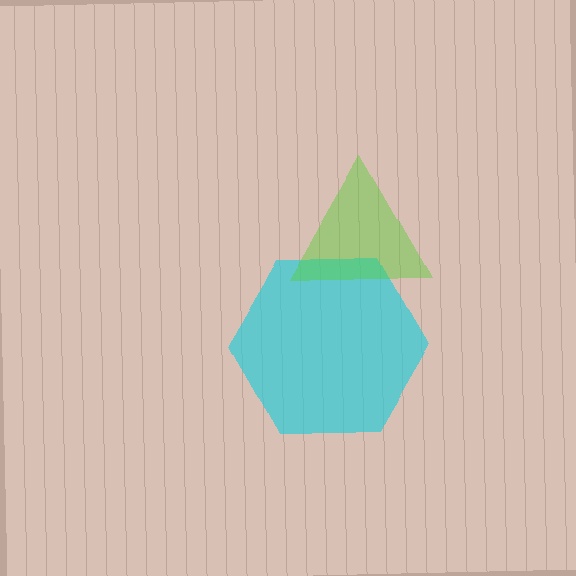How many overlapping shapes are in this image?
There are 2 overlapping shapes in the image.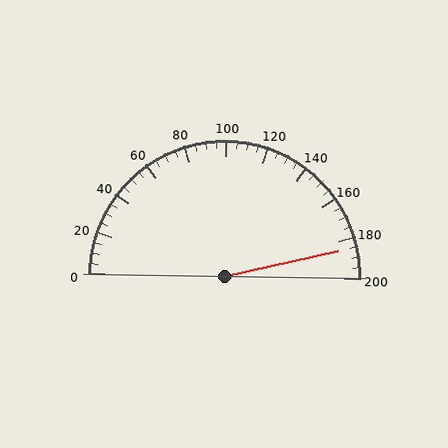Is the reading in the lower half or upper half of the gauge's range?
The reading is in the upper half of the range (0 to 200).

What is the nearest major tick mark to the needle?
The nearest major tick mark is 180.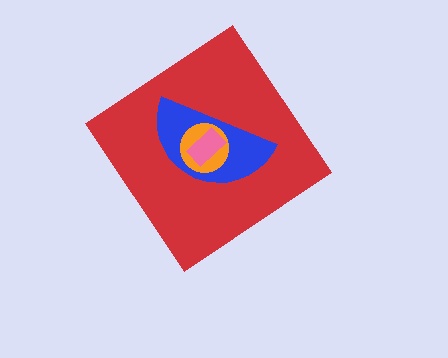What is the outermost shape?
The red diamond.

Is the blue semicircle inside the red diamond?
Yes.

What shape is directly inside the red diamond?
The blue semicircle.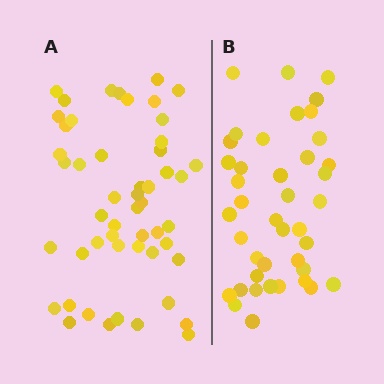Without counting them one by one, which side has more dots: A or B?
Region A (the left region) has more dots.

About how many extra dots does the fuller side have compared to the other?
Region A has roughly 10 or so more dots than region B.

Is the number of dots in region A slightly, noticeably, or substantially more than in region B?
Region A has only slightly more — the two regions are fairly close. The ratio is roughly 1.2 to 1.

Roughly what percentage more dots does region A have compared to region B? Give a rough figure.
About 25% more.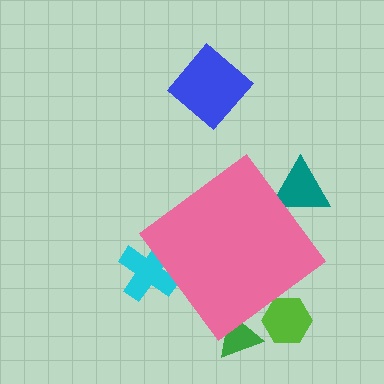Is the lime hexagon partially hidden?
Yes, the lime hexagon is partially hidden behind the pink diamond.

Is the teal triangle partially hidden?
Yes, the teal triangle is partially hidden behind the pink diamond.